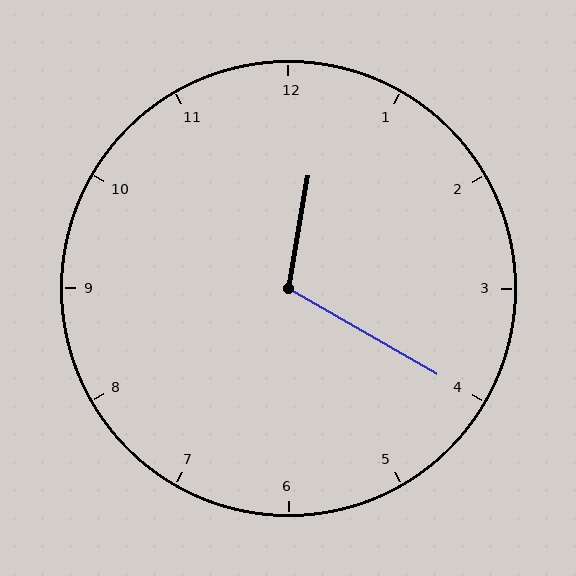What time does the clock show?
12:20.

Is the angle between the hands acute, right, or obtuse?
It is obtuse.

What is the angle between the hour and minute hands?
Approximately 110 degrees.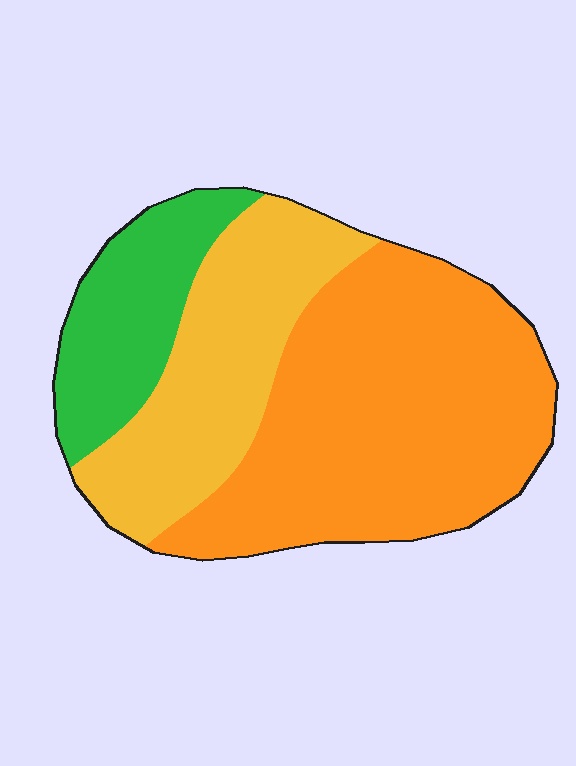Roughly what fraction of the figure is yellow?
Yellow takes up about one quarter (1/4) of the figure.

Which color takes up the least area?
Green, at roughly 20%.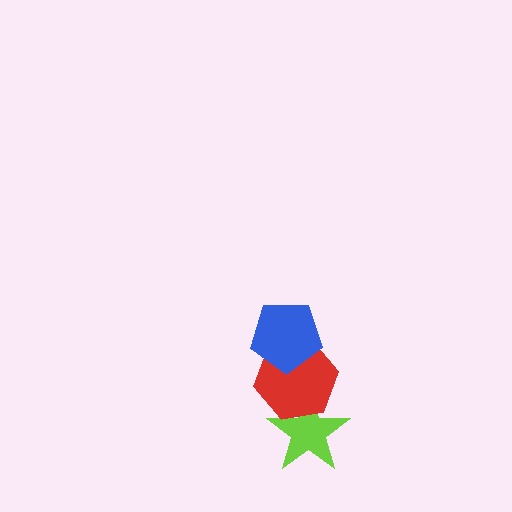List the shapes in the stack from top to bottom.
From top to bottom: the blue pentagon, the red hexagon, the lime star.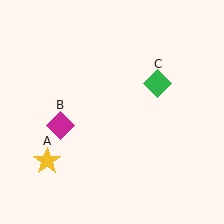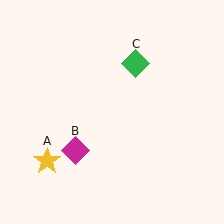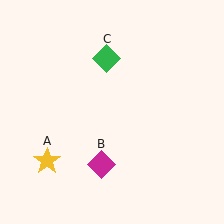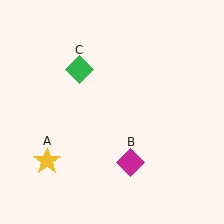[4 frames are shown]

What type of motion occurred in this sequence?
The magenta diamond (object B), green diamond (object C) rotated counterclockwise around the center of the scene.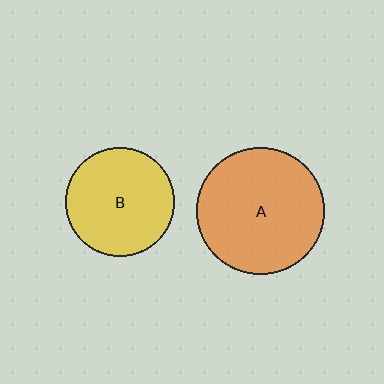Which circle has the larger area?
Circle A (orange).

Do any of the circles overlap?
No, none of the circles overlap.